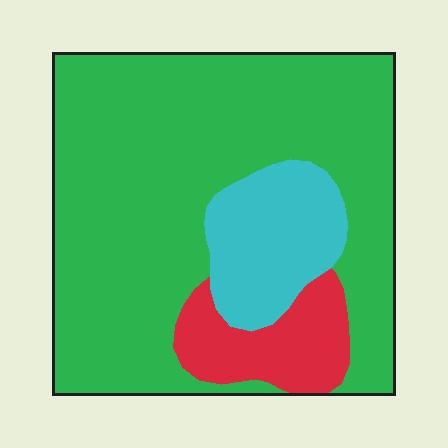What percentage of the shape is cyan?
Cyan covers about 15% of the shape.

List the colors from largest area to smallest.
From largest to smallest: green, cyan, red.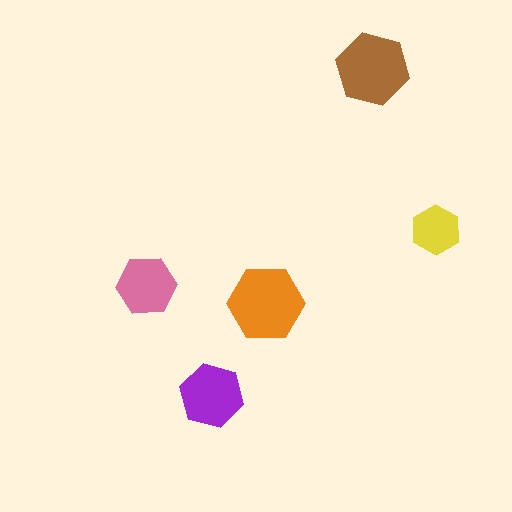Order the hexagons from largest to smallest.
the orange one, the brown one, the purple one, the pink one, the yellow one.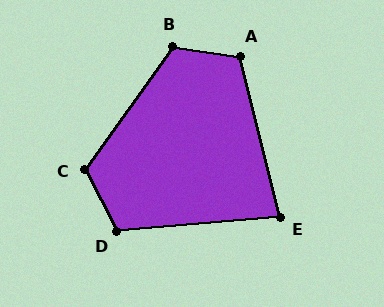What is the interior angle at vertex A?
Approximately 112 degrees (obtuse).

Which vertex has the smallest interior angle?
E, at approximately 81 degrees.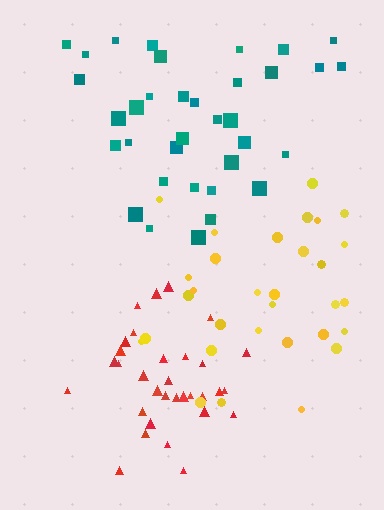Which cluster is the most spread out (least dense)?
Yellow.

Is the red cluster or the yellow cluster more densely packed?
Red.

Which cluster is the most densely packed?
Red.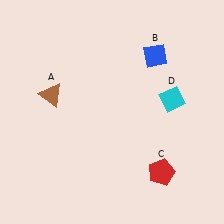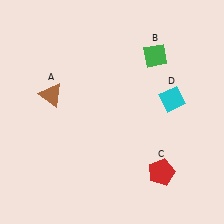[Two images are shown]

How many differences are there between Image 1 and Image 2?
There is 1 difference between the two images.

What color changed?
The diamond (B) changed from blue in Image 1 to green in Image 2.